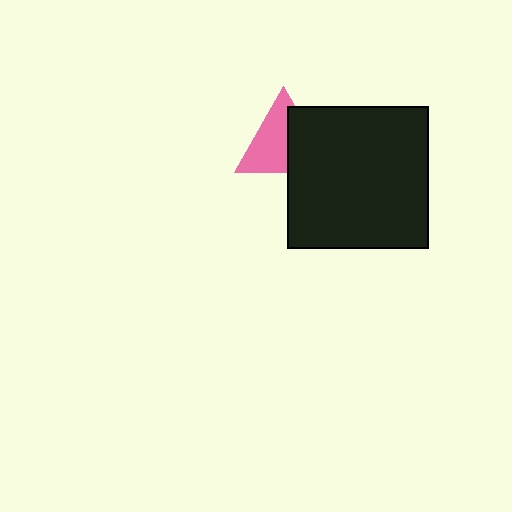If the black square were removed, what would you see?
You would see the complete pink triangle.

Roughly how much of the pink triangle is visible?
About half of it is visible (roughly 58%).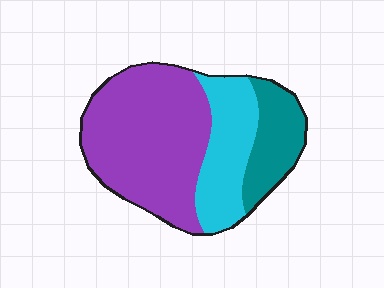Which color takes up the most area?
Purple, at roughly 55%.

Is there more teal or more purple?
Purple.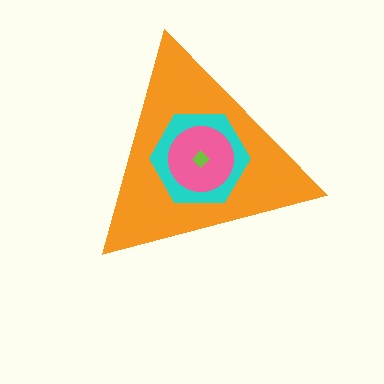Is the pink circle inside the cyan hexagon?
Yes.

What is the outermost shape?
The orange triangle.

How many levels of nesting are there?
4.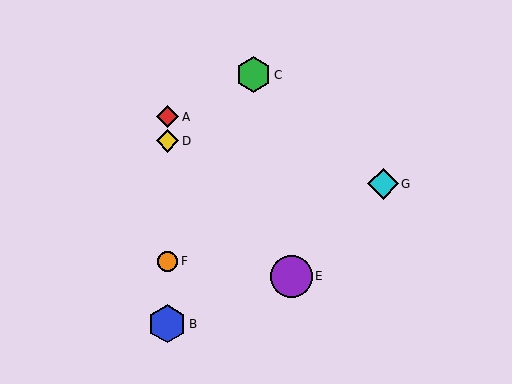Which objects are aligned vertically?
Objects A, B, D, F are aligned vertically.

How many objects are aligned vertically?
4 objects (A, B, D, F) are aligned vertically.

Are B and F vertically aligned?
Yes, both are at x≈167.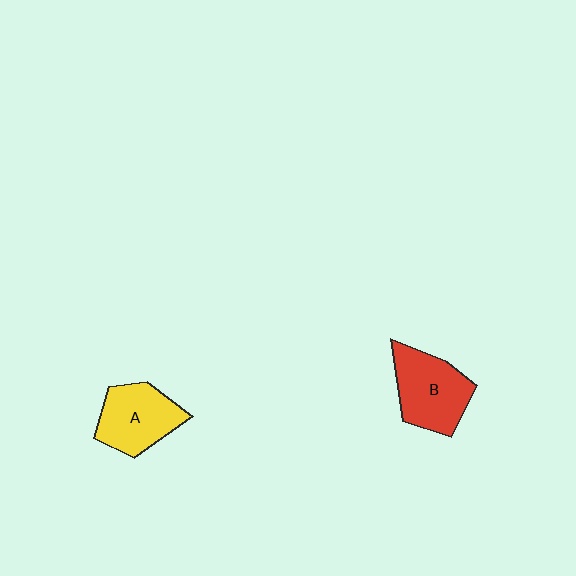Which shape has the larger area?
Shape B (red).